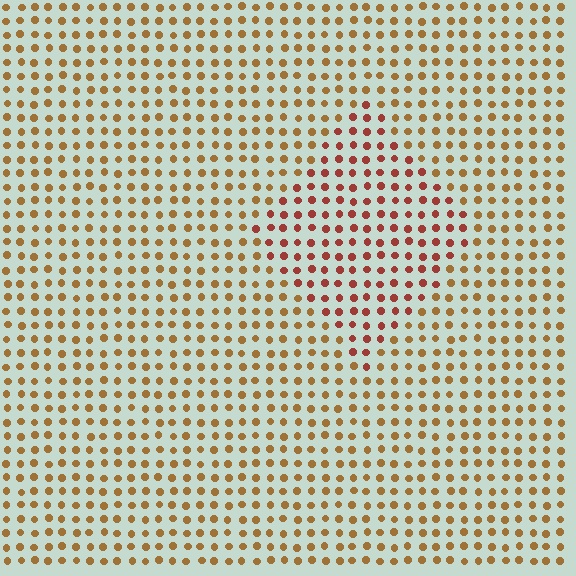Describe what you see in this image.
The image is filled with small brown elements in a uniform arrangement. A diamond-shaped region is visible where the elements are tinted to a slightly different hue, forming a subtle color boundary.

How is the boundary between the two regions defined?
The boundary is defined purely by a slight shift in hue (about 32 degrees). Spacing, size, and orientation are identical on both sides.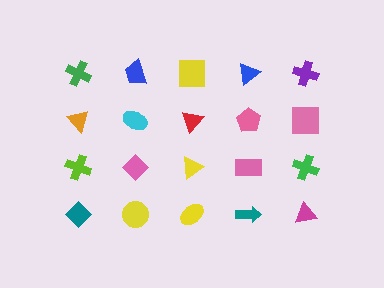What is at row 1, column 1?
A green cross.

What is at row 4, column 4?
A teal arrow.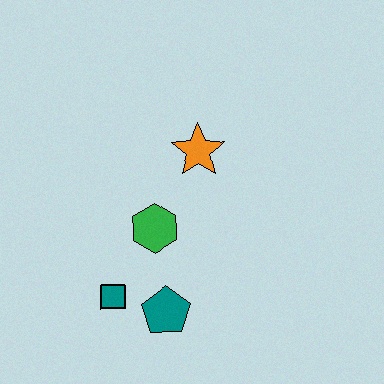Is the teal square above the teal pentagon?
Yes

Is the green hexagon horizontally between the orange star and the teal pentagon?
No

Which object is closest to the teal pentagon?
The teal square is closest to the teal pentagon.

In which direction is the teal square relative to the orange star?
The teal square is below the orange star.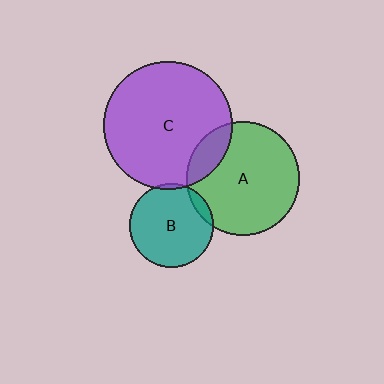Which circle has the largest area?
Circle C (purple).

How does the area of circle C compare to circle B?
Approximately 2.3 times.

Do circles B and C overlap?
Yes.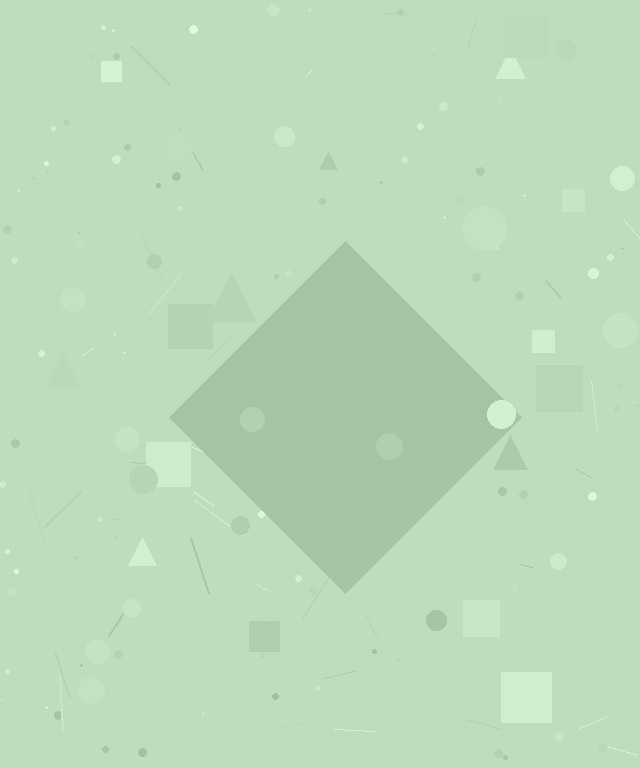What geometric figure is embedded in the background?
A diamond is embedded in the background.